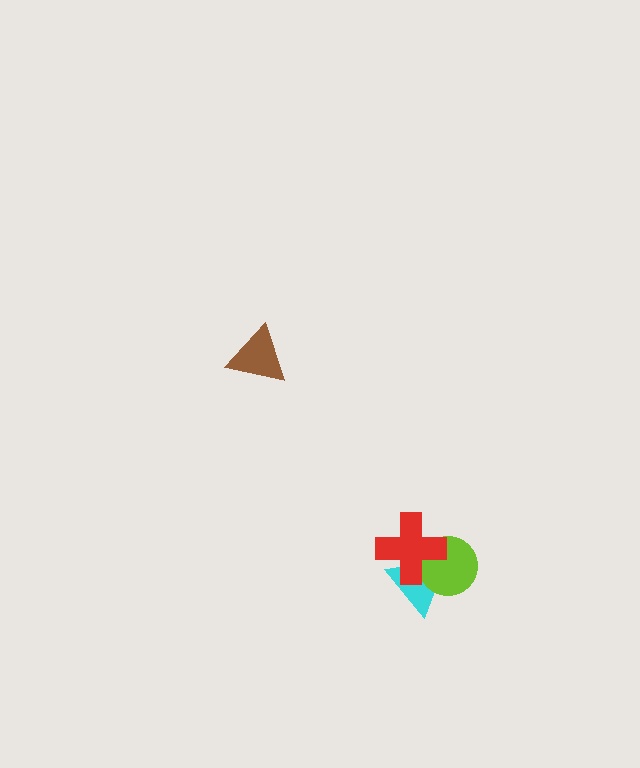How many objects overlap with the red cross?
2 objects overlap with the red cross.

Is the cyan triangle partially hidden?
Yes, it is partially covered by another shape.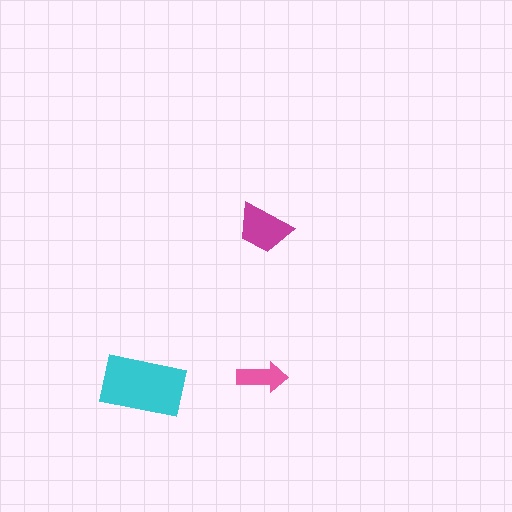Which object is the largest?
The cyan rectangle.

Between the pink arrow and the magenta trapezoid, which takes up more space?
The magenta trapezoid.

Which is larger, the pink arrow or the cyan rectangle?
The cyan rectangle.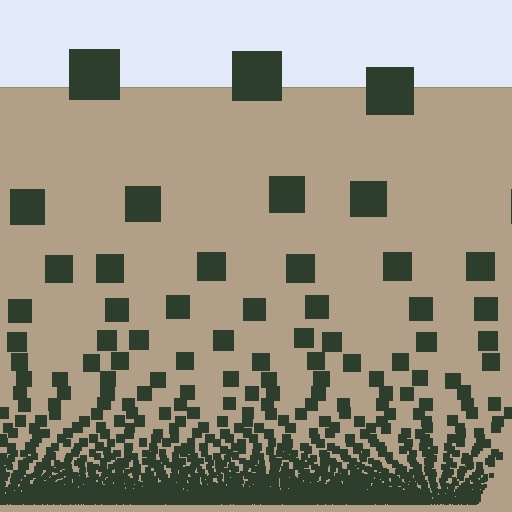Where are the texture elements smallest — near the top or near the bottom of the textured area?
Near the bottom.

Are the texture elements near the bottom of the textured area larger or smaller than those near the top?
Smaller. The gradient is inverted — elements near the bottom are smaller and denser.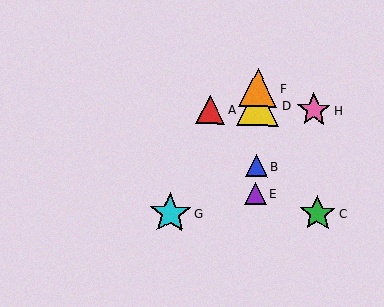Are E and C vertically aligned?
No, E is at x≈256 and C is at x≈318.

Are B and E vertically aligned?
Yes, both are at x≈256.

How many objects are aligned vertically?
4 objects (B, D, E, F) are aligned vertically.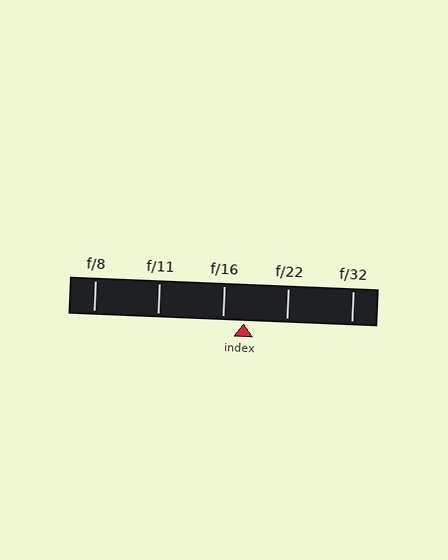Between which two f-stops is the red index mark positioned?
The index mark is between f/16 and f/22.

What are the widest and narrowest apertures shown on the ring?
The widest aperture shown is f/8 and the narrowest is f/32.